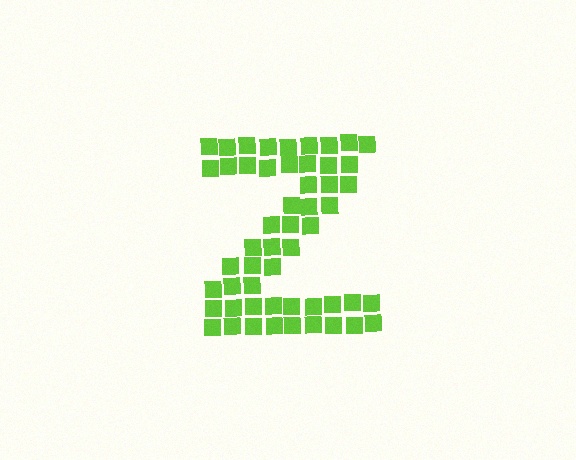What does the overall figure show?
The overall figure shows the letter Z.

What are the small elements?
The small elements are squares.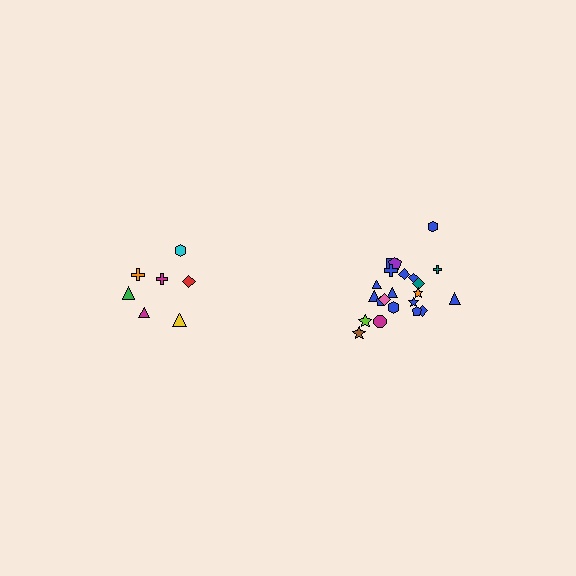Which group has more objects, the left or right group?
The right group.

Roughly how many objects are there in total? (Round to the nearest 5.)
Roughly 30 objects in total.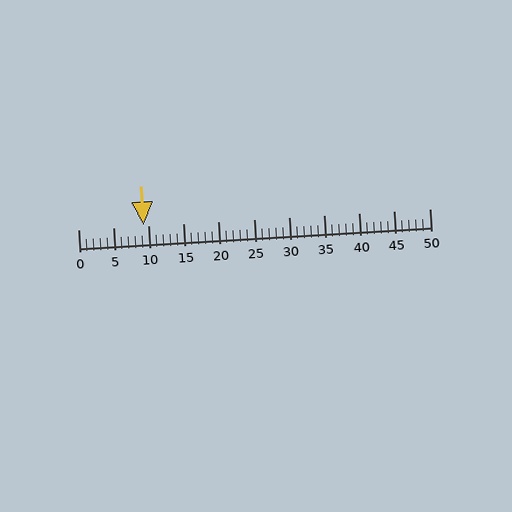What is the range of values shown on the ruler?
The ruler shows values from 0 to 50.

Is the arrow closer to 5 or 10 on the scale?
The arrow is closer to 10.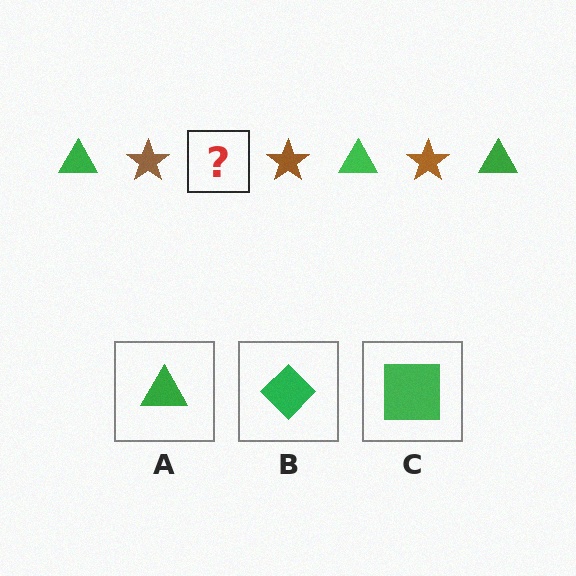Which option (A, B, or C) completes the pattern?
A.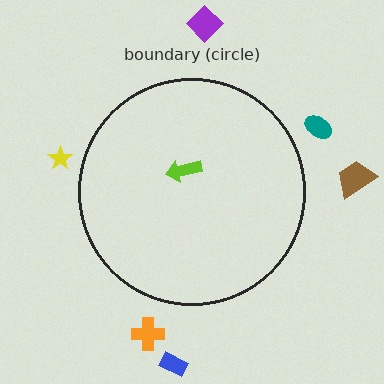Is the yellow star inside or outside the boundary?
Outside.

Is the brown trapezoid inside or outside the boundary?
Outside.